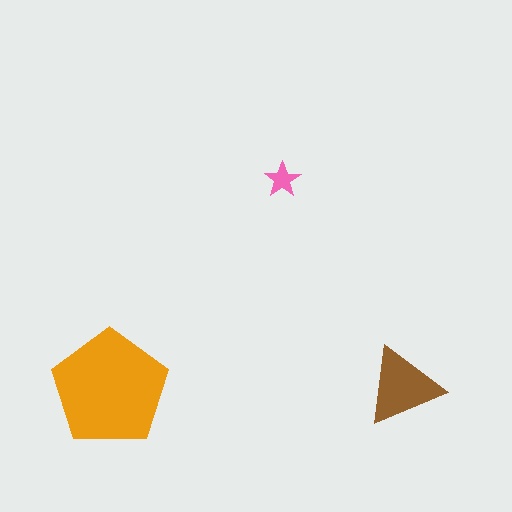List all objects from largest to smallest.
The orange pentagon, the brown triangle, the pink star.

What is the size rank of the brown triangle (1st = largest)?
2nd.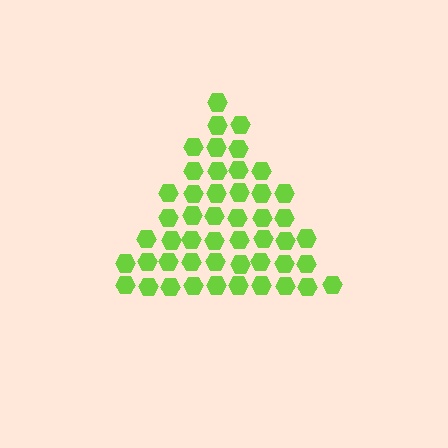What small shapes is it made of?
It is made of small hexagons.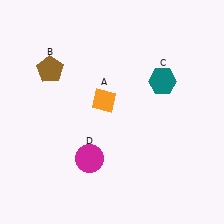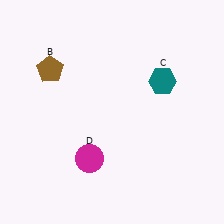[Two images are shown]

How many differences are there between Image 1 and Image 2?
There is 1 difference between the two images.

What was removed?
The orange diamond (A) was removed in Image 2.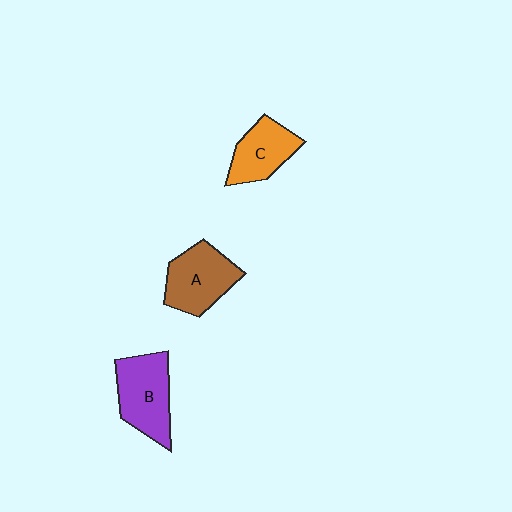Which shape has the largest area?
Shape B (purple).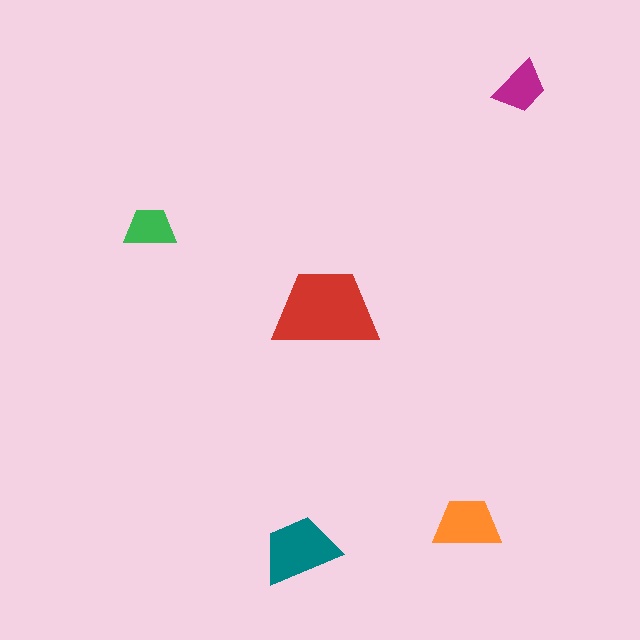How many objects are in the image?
There are 5 objects in the image.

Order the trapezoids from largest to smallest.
the red one, the teal one, the orange one, the magenta one, the green one.